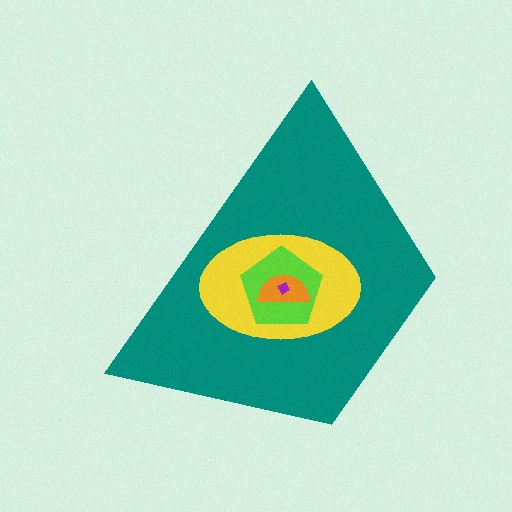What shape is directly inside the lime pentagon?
The orange semicircle.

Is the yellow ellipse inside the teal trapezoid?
Yes.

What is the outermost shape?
The teal trapezoid.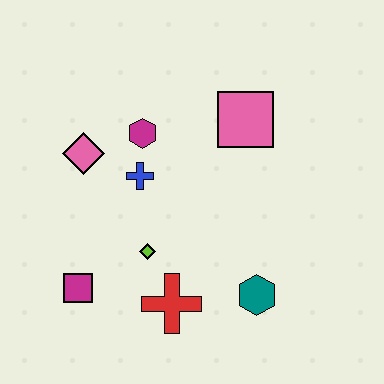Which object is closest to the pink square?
The magenta hexagon is closest to the pink square.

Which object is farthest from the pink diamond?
The teal hexagon is farthest from the pink diamond.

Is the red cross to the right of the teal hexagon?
No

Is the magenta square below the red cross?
No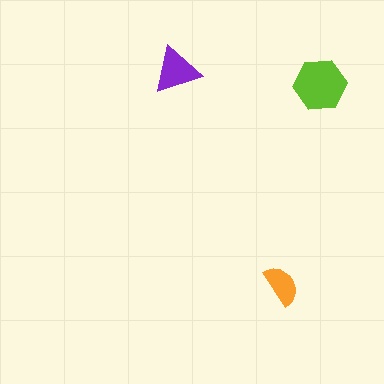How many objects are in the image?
There are 3 objects in the image.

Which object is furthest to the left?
The purple triangle is leftmost.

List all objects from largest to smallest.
The lime hexagon, the purple triangle, the orange semicircle.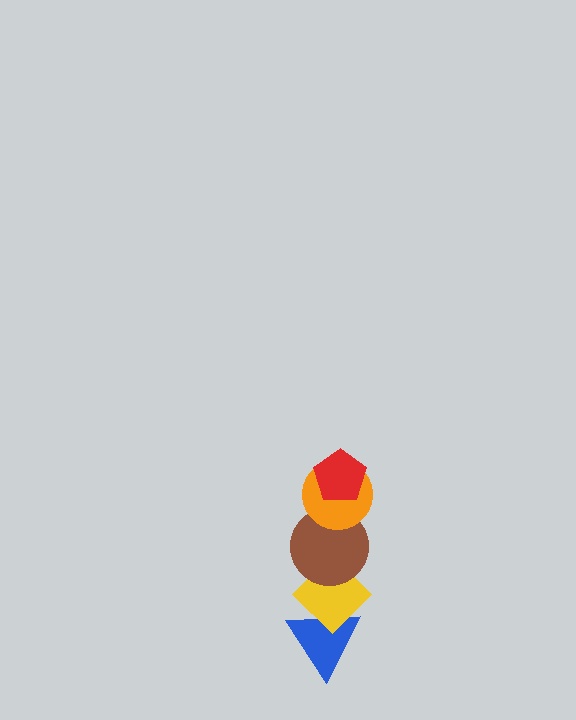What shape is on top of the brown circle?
The orange circle is on top of the brown circle.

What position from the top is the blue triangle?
The blue triangle is 5th from the top.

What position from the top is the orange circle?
The orange circle is 2nd from the top.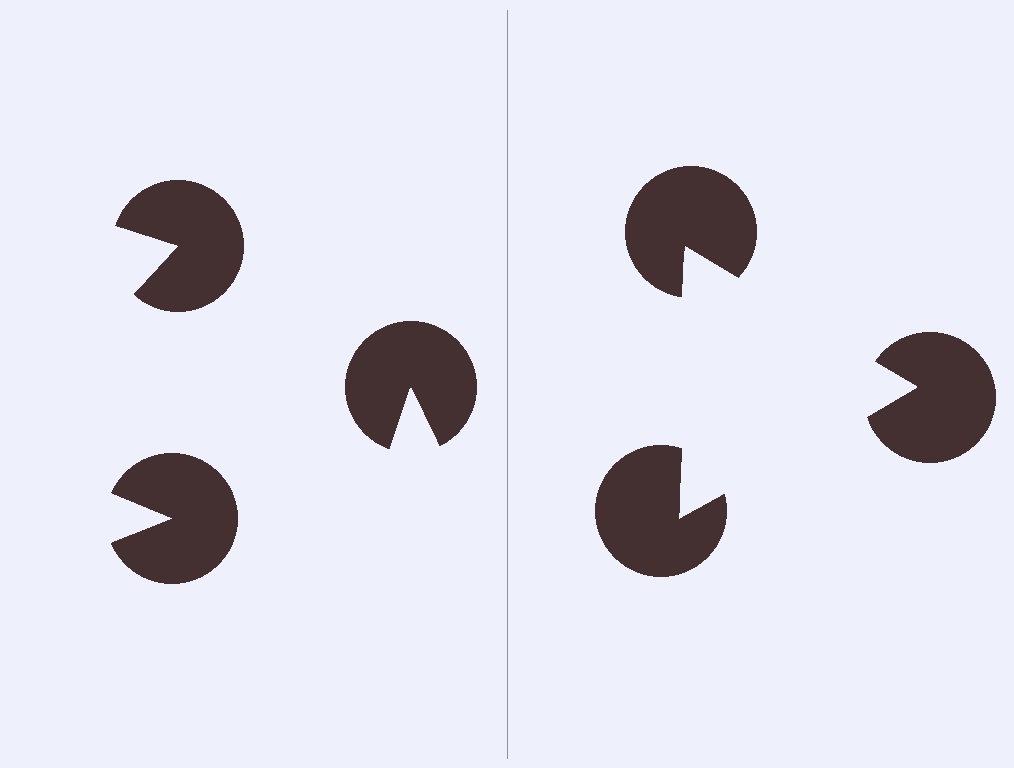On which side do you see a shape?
An illusory triangle appears on the right side. On the left side the wedge cuts are rotated, so no coherent shape forms.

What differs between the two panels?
The pac-man discs are positioned identically on both sides; only the wedge orientations differ. On the right they align to a triangle; on the left they are misaligned.